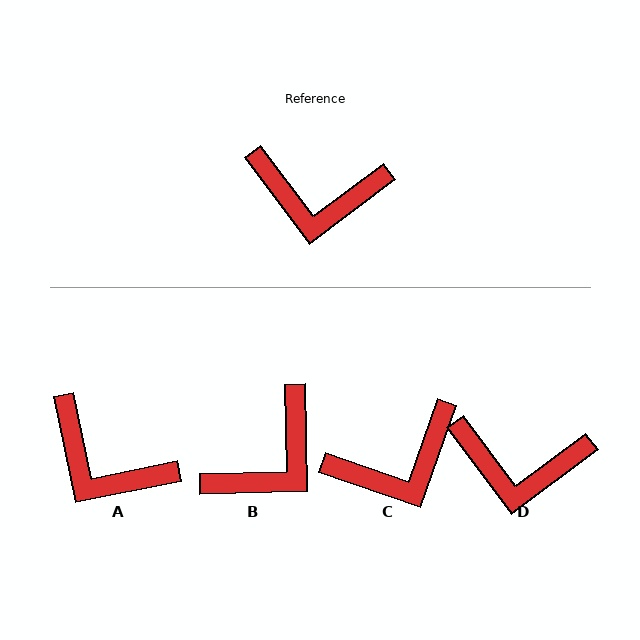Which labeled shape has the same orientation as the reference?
D.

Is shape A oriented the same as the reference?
No, it is off by about 25 degrees.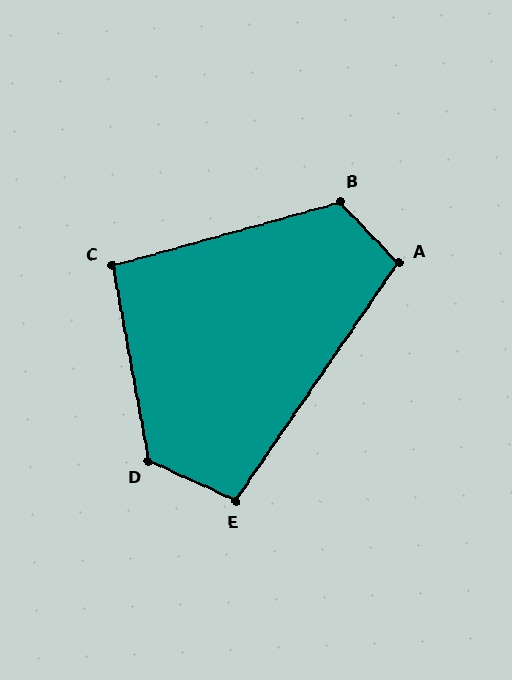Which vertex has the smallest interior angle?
C, at approximately 95 degrees.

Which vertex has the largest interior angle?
D, at approximately 125 degrees.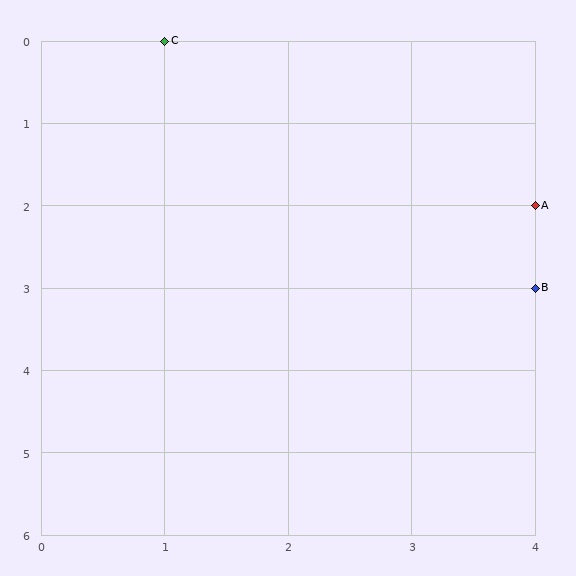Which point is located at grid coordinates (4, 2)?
Point A is at (4, 2).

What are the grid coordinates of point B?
Point B is at grid coordinates (4, 3).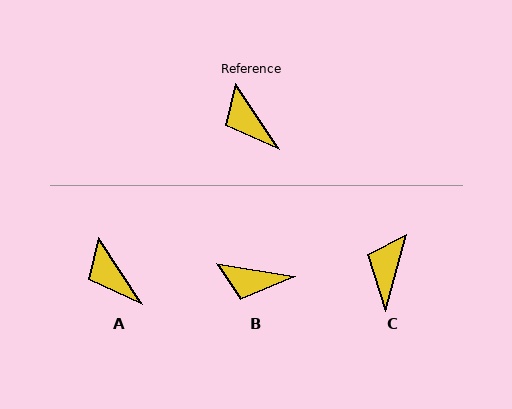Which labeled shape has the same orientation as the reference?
A.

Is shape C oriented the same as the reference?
No, it is off by about 49 degrees.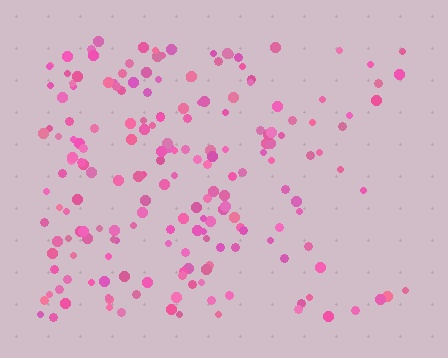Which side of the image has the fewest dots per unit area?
The right.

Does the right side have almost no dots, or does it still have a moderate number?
Still a moderate number, just noticeably fewer than the left.